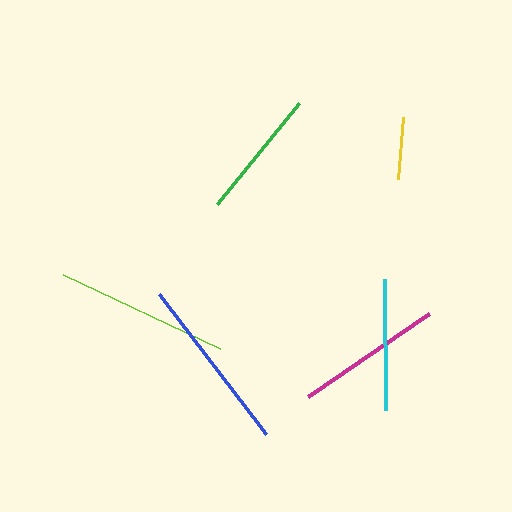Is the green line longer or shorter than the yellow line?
The green line is longer than the yellow line.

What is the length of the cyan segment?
The cyan segment is approximately 131 pixels long.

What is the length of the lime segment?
The lime segment is approximately 174 pixels long.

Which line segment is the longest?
The blue line is the longest at approximately 177 pixels.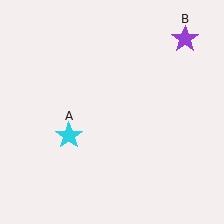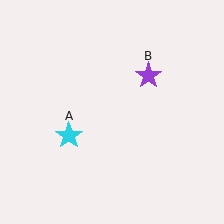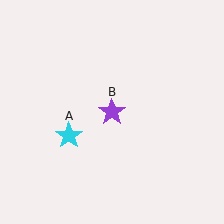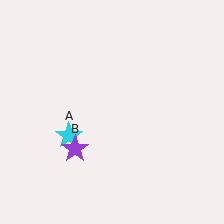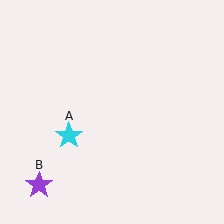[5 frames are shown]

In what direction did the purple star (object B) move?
The purple star (object B) moved down and to the left.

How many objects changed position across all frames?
1 object changed position: purple star (object B).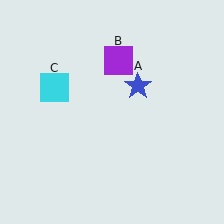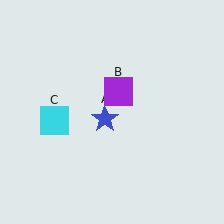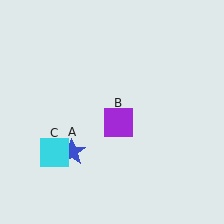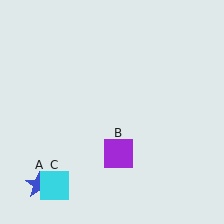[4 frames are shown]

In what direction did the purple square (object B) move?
The purple square (object B) moved down.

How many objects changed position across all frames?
3 objects changed position: blue star (object A), purple square (object B), cyan square (object C).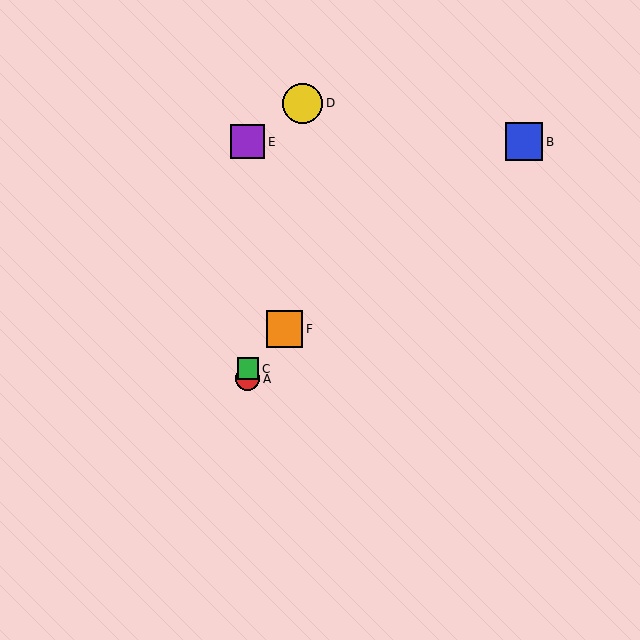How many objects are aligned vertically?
3 objects (A, C, E) are aligned vertically.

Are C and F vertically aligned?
No, C is at x≈248 and F is at x≈285.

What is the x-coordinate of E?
Object E is at x≈248.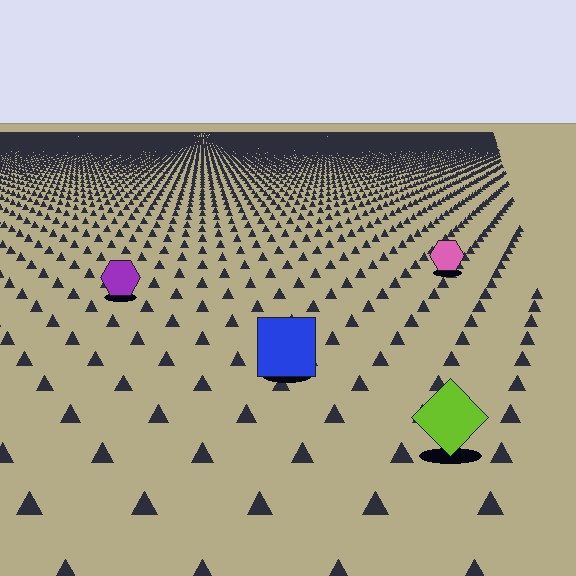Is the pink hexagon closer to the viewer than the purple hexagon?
No. The purple hexagon is closer — you can tell from the texture gradient: the ground texture is coarser near it.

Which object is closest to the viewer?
The lime diamond is closest. The texture marks near it are larger and more spread out.